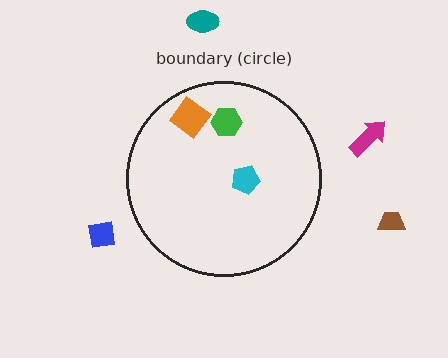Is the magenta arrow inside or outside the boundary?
Outside.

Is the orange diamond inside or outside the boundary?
Inside.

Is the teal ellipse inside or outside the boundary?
Outside.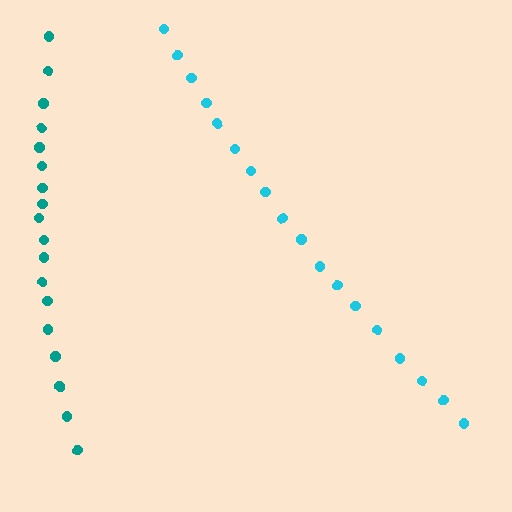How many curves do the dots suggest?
There are 2 distinct paths.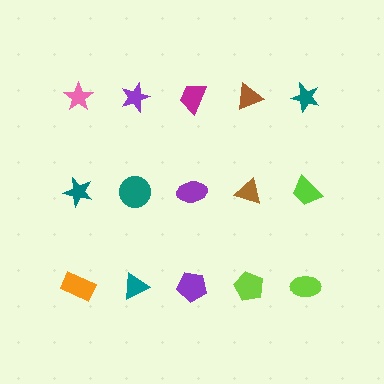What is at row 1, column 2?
A purple star.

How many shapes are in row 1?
5 shapes.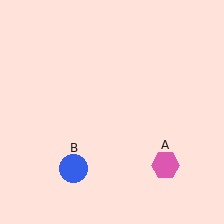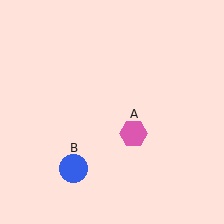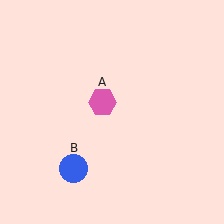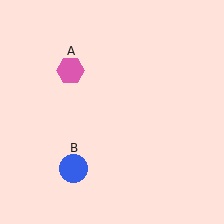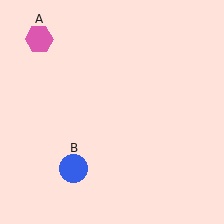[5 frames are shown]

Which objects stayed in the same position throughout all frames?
Blue circle (object B) remained stationary.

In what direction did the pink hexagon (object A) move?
The pink hexagon (object A) moved up and to the left.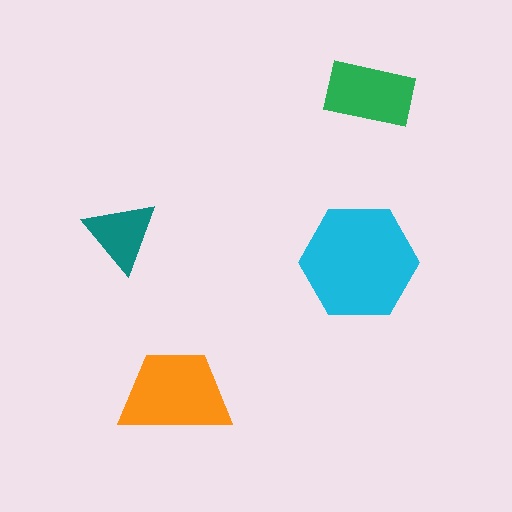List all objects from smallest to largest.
The teal triangle, the green rectangle, the orange trapezoid, the cyan hexagon.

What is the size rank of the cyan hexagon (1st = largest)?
1st.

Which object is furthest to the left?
The teal triangle is leftmost.